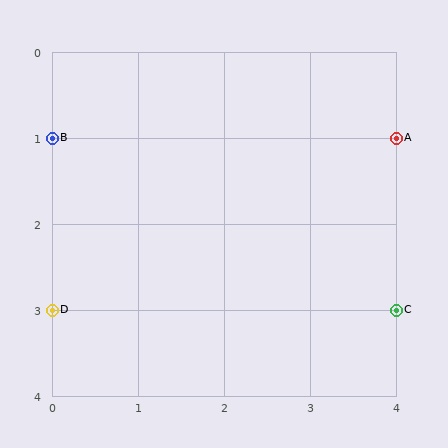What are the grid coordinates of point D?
Point D is at grid coordinates (0, 3).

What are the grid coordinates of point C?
Point C is at grid coordinates (4, 3).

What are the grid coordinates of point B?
Point B is at grid coordinates (0, 1).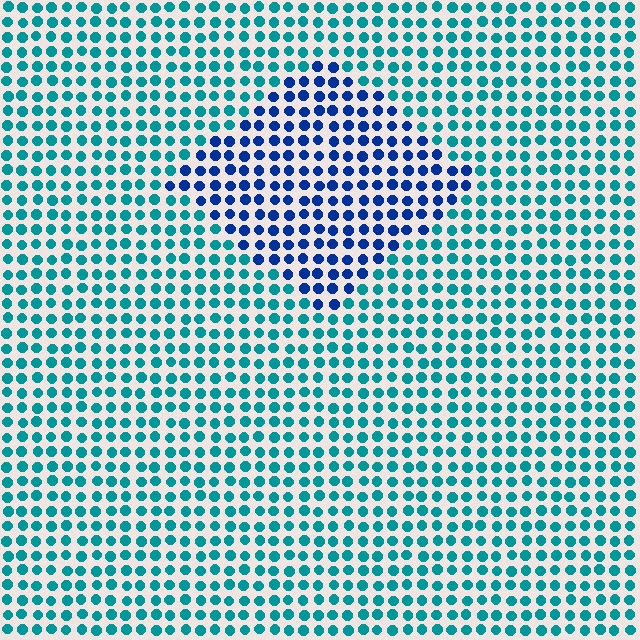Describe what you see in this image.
The image is filled with small teal elements in a uniform arrangement. A diamond-shaped region is visible where the elements are tinted to a slightly different hue, forming a subtle color boundary.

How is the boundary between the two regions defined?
The boundary is defined purely by a slight shift in hue (about 40 degrees). Spacing, size, and orientation are identical on both sides.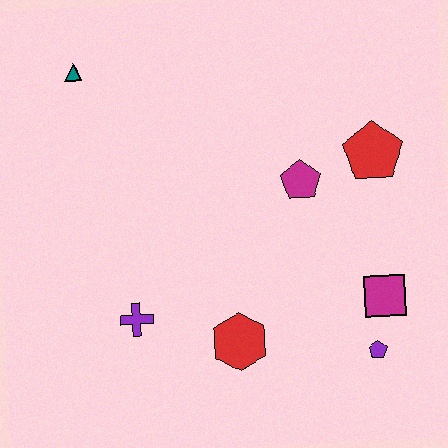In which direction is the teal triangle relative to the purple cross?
The teal triangle is above the purple cross.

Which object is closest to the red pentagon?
The magenta pentagon is closest to the red pentagon.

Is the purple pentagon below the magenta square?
Yes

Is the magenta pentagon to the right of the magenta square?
No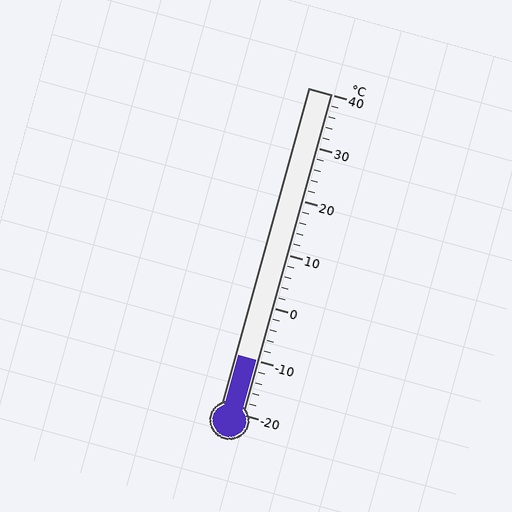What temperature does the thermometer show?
The thermometer shows approximately -10°C.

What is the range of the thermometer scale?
The thermometer scale ranges from -20°C to 40°C.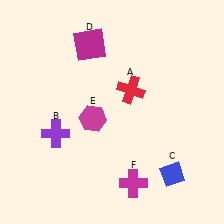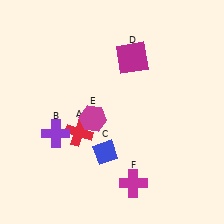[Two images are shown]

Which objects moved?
The objects that moved are: the red cross (A), the blue diamond (C), the magenta square (D).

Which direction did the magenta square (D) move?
The magenta square (D) moved right.